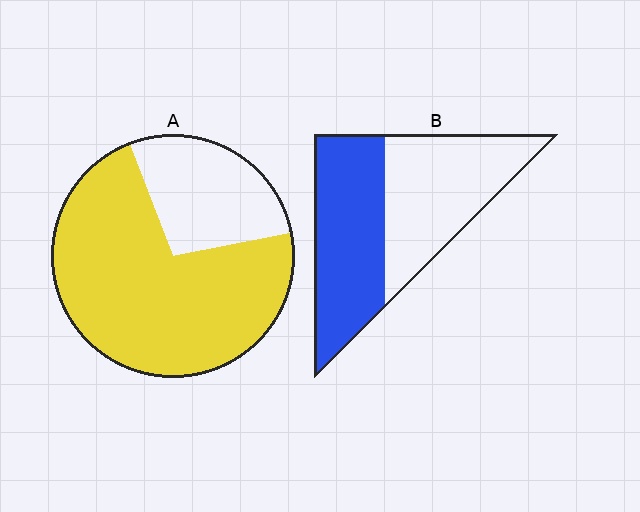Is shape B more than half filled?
Roughly half.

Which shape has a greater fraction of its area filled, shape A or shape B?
Shape A.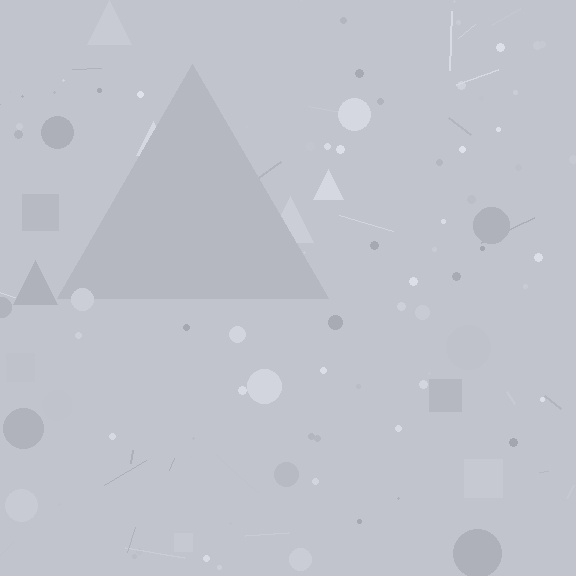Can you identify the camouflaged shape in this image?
The camouflaged shape is a triangle.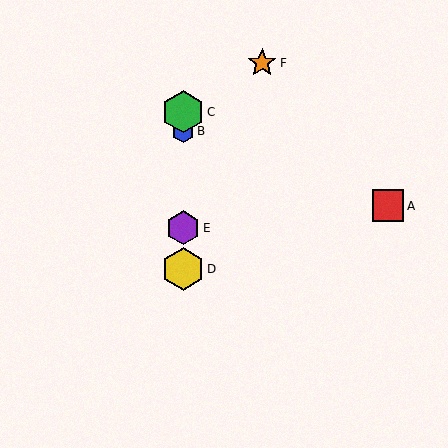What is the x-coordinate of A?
Object A is at x≈388.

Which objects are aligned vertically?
Objects B, C, D, E are aligned vertically.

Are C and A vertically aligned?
No, C is at x≈183 and A is at x≈388.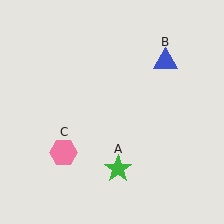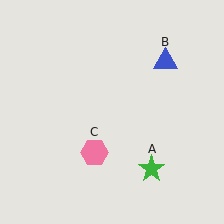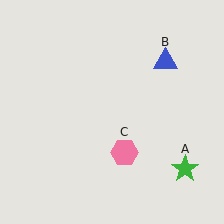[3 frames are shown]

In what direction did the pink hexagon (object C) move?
The pink hexagon (object C) moved right.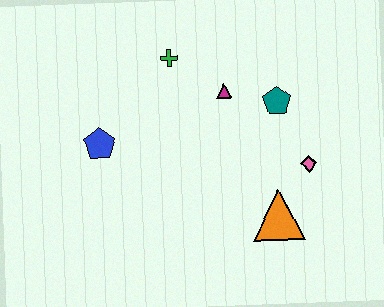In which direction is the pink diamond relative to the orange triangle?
The pink diamond is above the orange triangle.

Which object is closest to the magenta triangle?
The teal pentagon is closest to the magenta triangle.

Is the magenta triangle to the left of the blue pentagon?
No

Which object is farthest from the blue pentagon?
The pink diamond is farthest from the blue pentagon.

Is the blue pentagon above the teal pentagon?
No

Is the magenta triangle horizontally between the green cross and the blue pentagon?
No